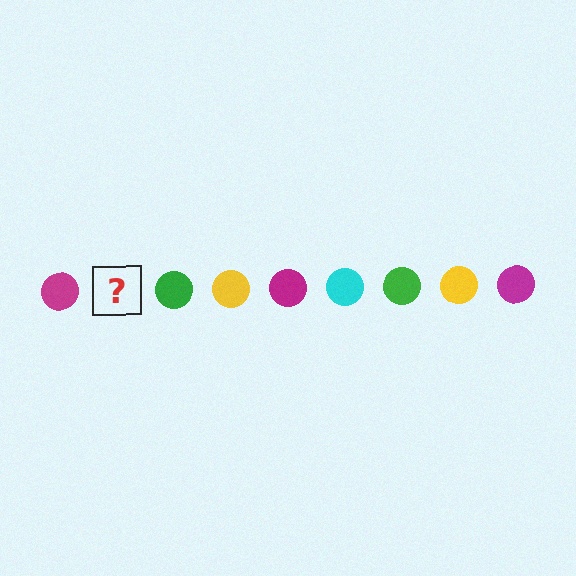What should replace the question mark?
The question mark should be replaced with a cyan circle.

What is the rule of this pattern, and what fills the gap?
The rule is that the pattern cycles through magenta, cyan, green, yellow circles. The gap should be filled with a cyan circle.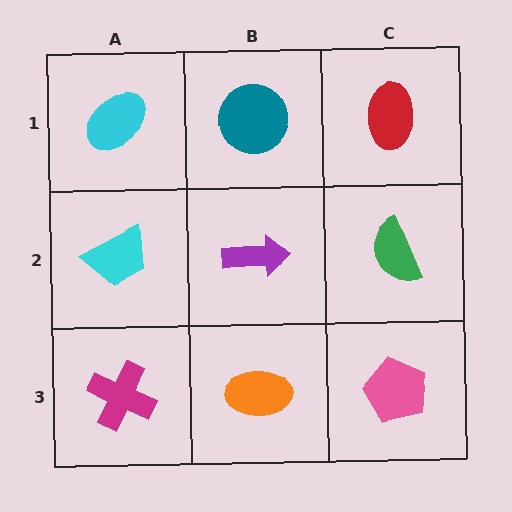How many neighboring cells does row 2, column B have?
4.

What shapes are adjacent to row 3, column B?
A purple arrow (row 2, column B), a magenta cross (row 3, column A), a pink pentagon (row 3, column C).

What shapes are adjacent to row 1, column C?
A green semicircle (row 2, column C), a teal circle (row 1, column B).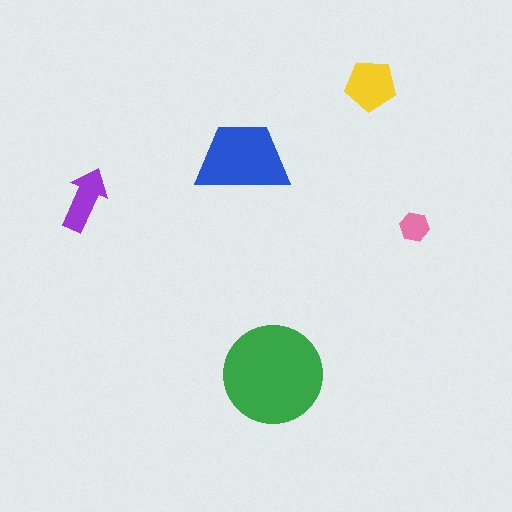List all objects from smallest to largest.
The pink hexagon, the purple arrow, the yellow pentagon, the blue trapezoid, the green circle.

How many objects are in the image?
There are 5 objects in the image.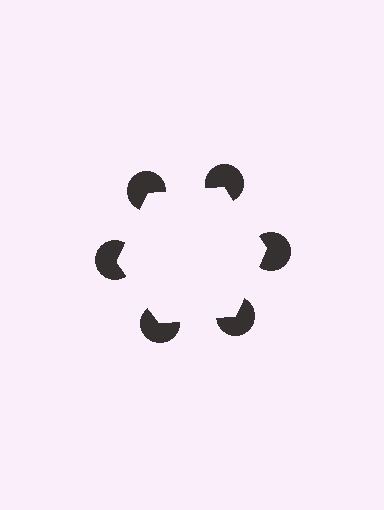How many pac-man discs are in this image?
There are 6 — one at each vertex of the illusory hexagon.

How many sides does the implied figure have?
6 sides.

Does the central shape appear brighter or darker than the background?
It typically appears slightly brighter than the background, even though no actual brightness change is drawn.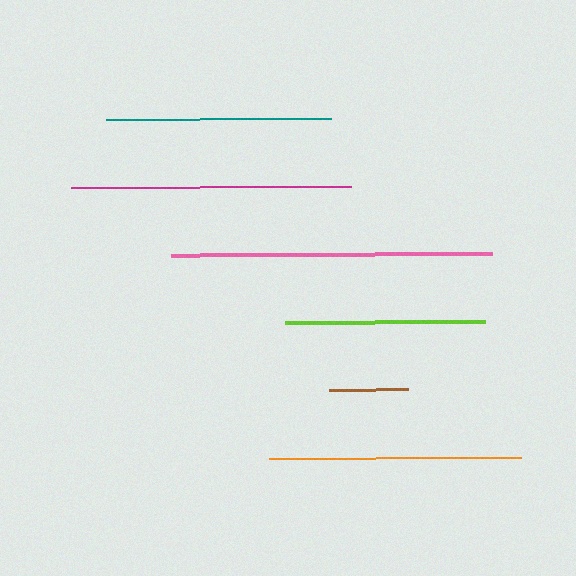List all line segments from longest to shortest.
From longest to shortest: pink, magenta, orange, teal, lime, brown.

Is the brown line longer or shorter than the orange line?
The orange line is longer than the brown line.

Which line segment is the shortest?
The brown line is the shortest at approximately 79 pixels.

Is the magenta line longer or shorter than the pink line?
The pink line is longer than the magenta line.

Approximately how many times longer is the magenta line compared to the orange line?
The magenta line is approximately 1.1 times the length of the orange line.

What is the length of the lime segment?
The lime segment is approximately 200 pixels long.